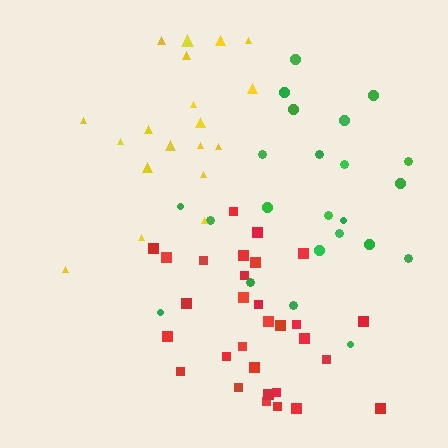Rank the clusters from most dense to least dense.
red, green, yellow.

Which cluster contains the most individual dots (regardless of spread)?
Red (30).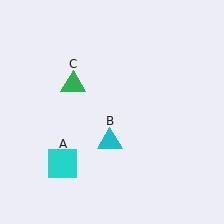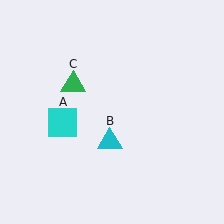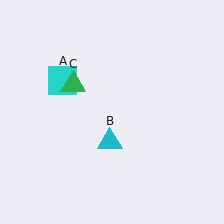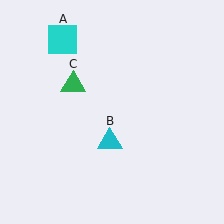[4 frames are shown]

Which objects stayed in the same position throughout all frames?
Cyan triangle (object B) and green triangle (object C) remained stationary.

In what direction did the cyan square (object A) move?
The cyan square (object A) moved up.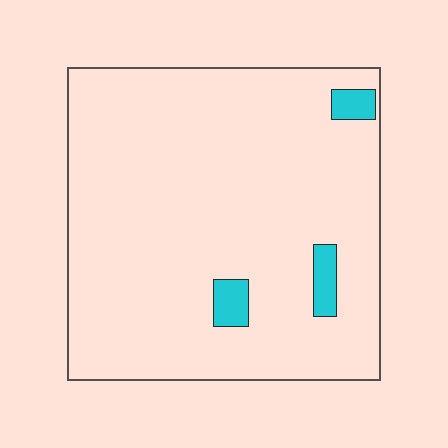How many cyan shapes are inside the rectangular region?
3.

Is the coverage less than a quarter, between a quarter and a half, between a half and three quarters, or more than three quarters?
Less than a quarter.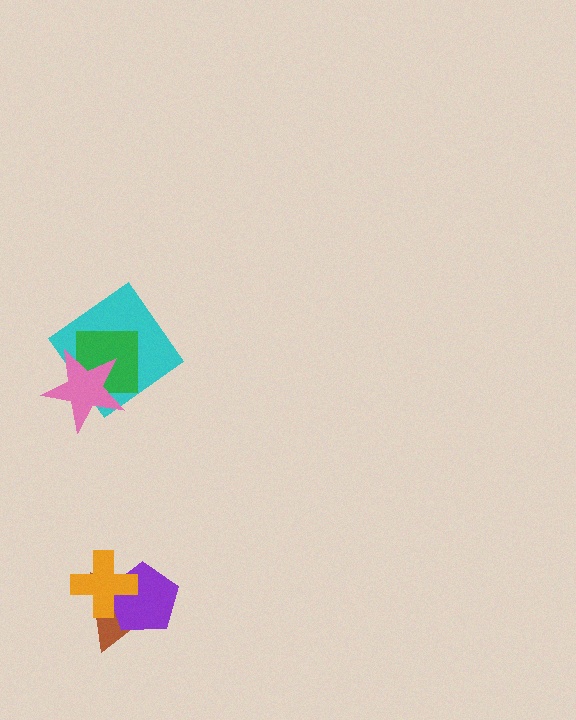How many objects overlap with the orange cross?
2 objects overlap with the orange cross.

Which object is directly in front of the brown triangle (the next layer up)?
The purple pentagon is directly in front of the brown triangle.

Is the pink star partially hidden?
No, no other shape covers it.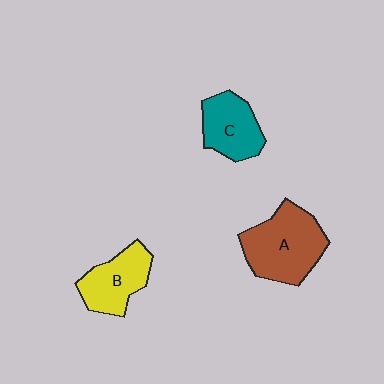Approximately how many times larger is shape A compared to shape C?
Approximately 1.5 times.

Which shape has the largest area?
Shape A (brown).